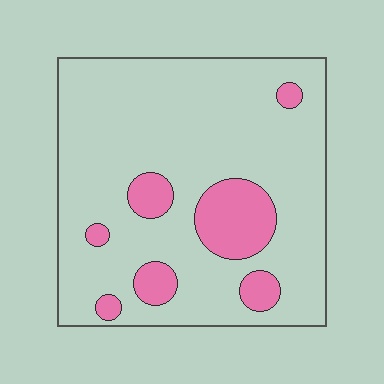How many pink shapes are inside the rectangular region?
7.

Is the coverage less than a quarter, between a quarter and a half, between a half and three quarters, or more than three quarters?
Less than a quarter.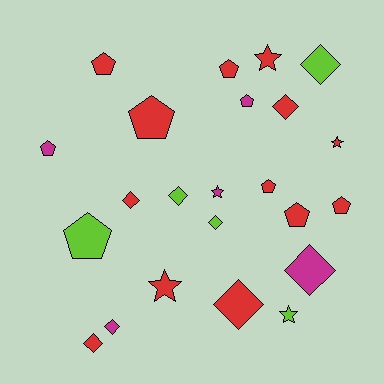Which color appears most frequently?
Red, with 13 objects.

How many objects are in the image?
There are 23 objects.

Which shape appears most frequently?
Pentagon, with 9 objects.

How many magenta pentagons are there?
There are 2 magenta pentagons.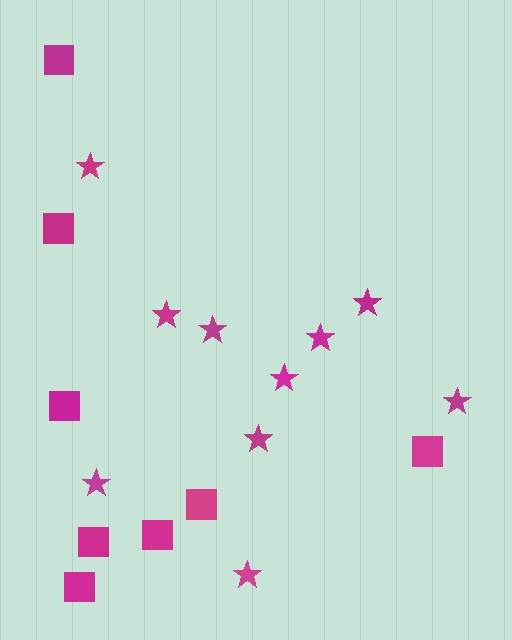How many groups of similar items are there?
There are 2 groups: one group of stars (10) and one group of squares (8).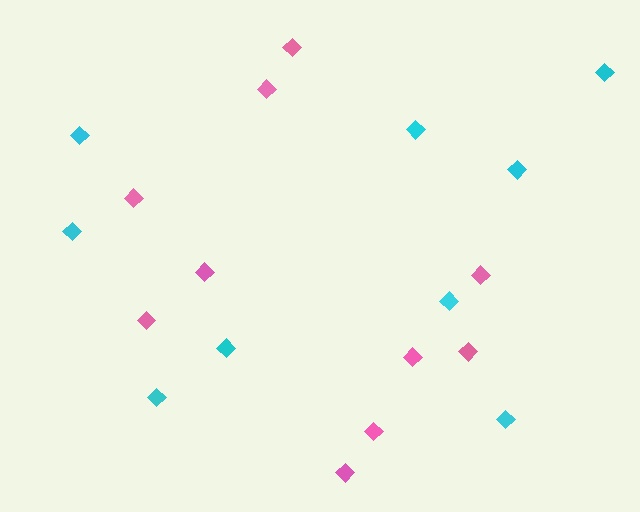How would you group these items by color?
There are 2 groups: one group of pink diamonds (10) and one group of cyan diamonds (9).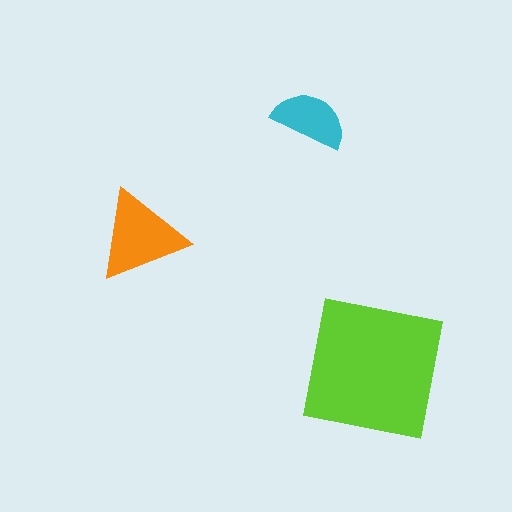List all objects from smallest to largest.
The cyan semicircle, the orange triangle, the lime square.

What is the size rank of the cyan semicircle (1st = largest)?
3rd.